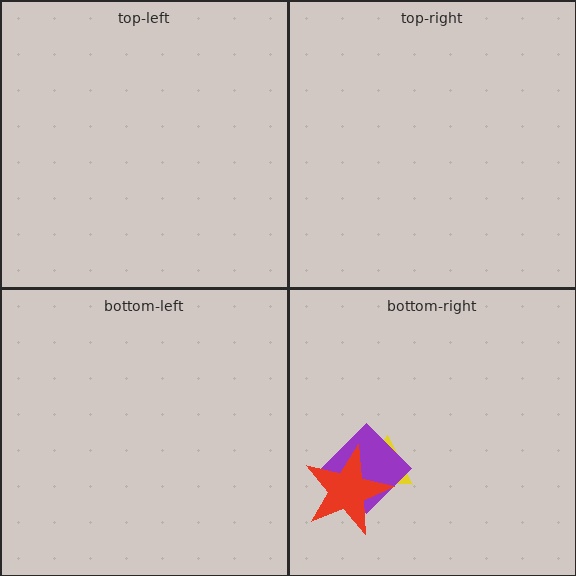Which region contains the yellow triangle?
The bottom-right region.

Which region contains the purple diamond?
The bottom-right region.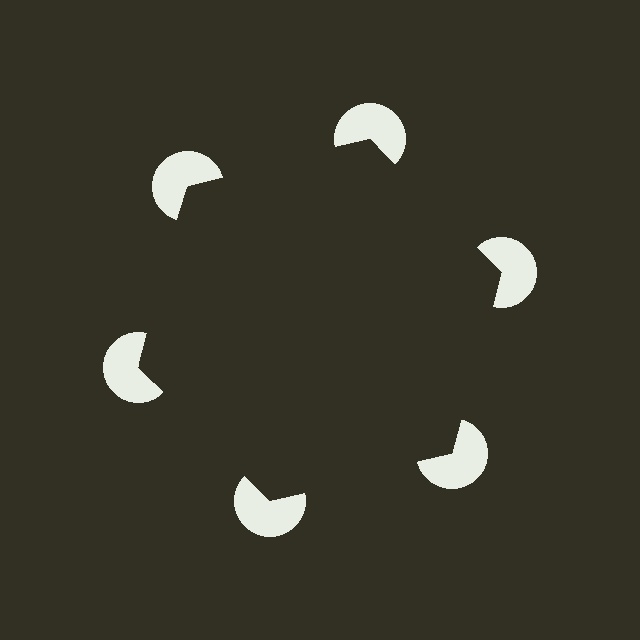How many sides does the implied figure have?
6 sides.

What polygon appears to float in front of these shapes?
An illusory hexagon — its edges are inferred from the aligned wedge cuts in the pac-man discs, not physically drawn.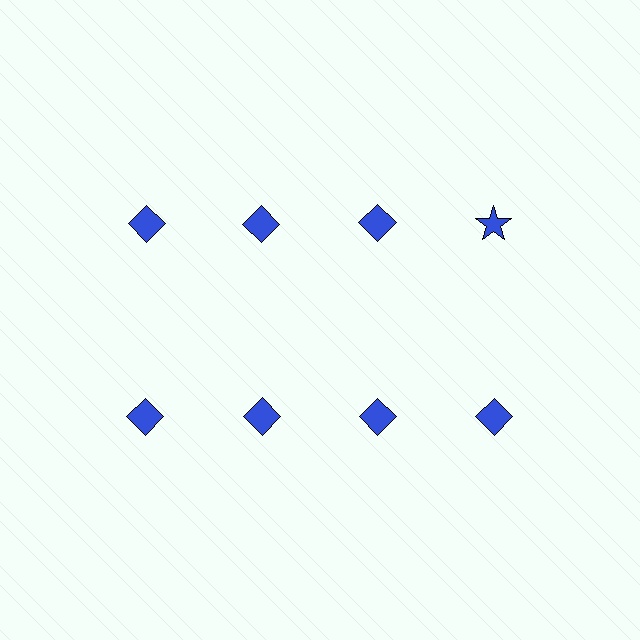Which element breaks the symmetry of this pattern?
The blue star in the top row, second from right column breaks the symmetry. All other shapes are blue diamonds.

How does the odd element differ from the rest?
It has a different shape: star instead of diamond.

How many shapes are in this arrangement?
There are 8 shapes arranged in a grid pattern.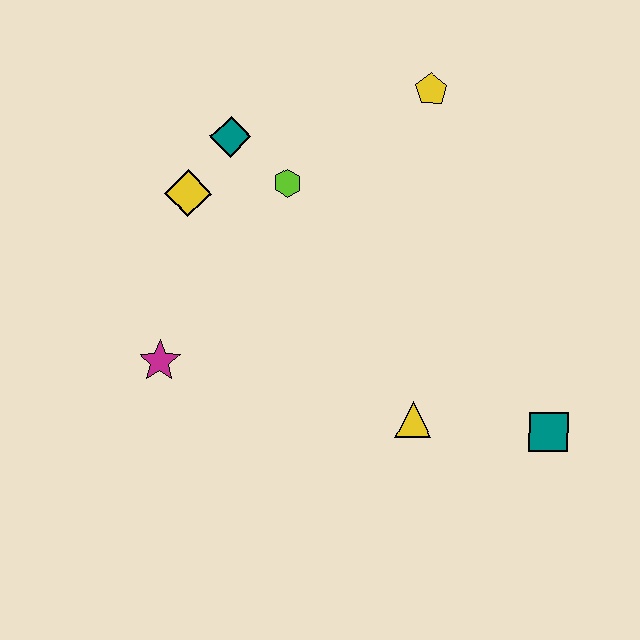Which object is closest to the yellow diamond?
The teal diamond is closest to the yellow diamond.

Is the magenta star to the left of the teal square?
Yes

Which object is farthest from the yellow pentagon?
The magenta star is farthest from the yellow pentagon.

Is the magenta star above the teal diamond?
No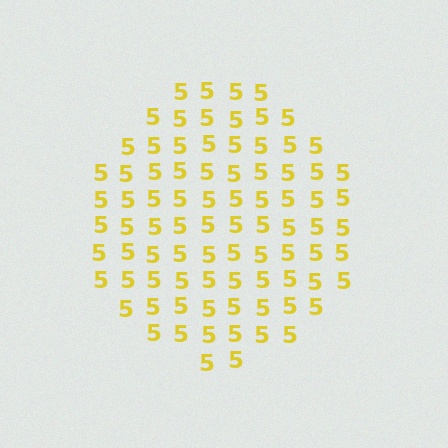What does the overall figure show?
The overall figure shows a circle.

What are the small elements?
The small elements are digit 5's.